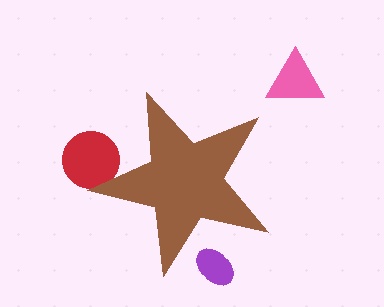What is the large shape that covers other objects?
A brown star.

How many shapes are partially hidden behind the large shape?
2 shapes are partially hidden.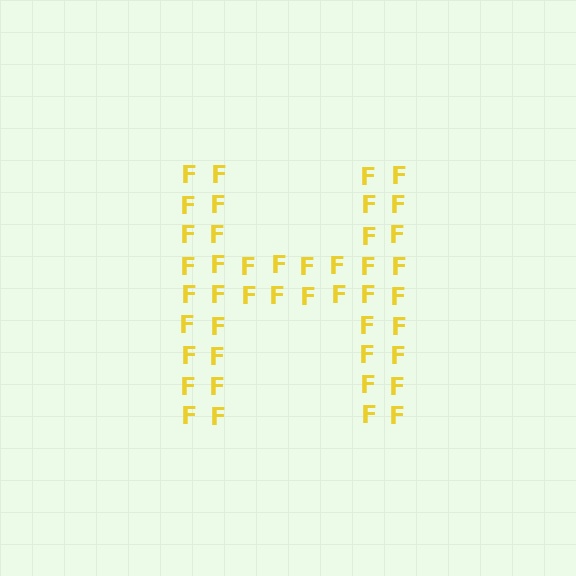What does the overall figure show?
The overall figure shows the letter H.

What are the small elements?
The small elements are letter F's.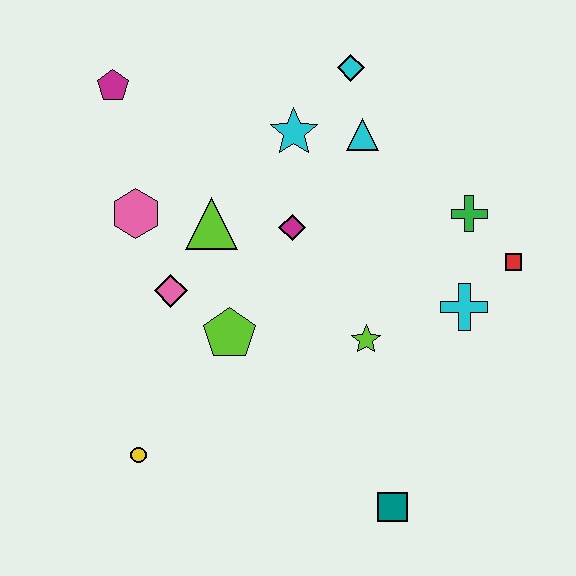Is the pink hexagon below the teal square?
No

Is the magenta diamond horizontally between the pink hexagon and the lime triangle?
No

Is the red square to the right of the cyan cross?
Yes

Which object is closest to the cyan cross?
The red square is closest to the cyan cross.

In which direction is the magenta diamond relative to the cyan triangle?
The magenta diamond is below the cyan triangle.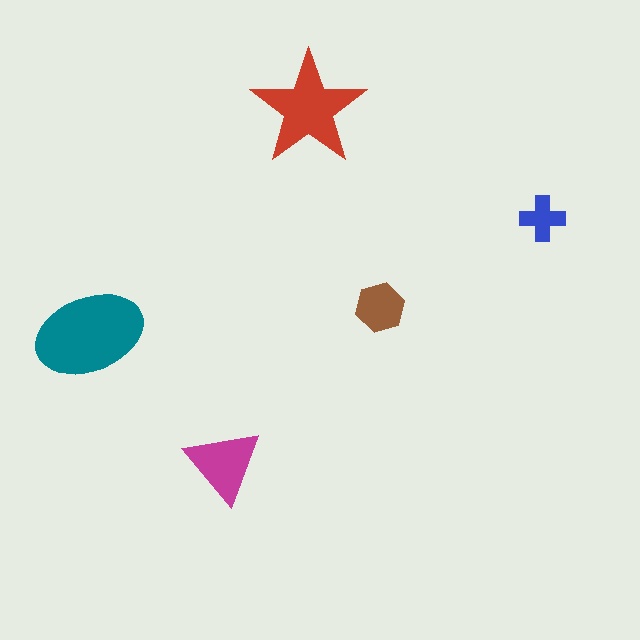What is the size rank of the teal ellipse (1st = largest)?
1st.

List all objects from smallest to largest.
The blue cross, the brown hexagon, the magenta triangle, the red star, the teal ellipse.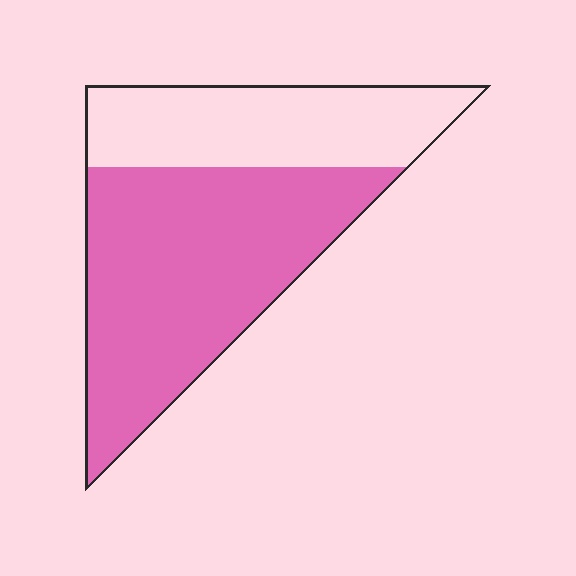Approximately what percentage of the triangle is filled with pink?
Approximately 65%.